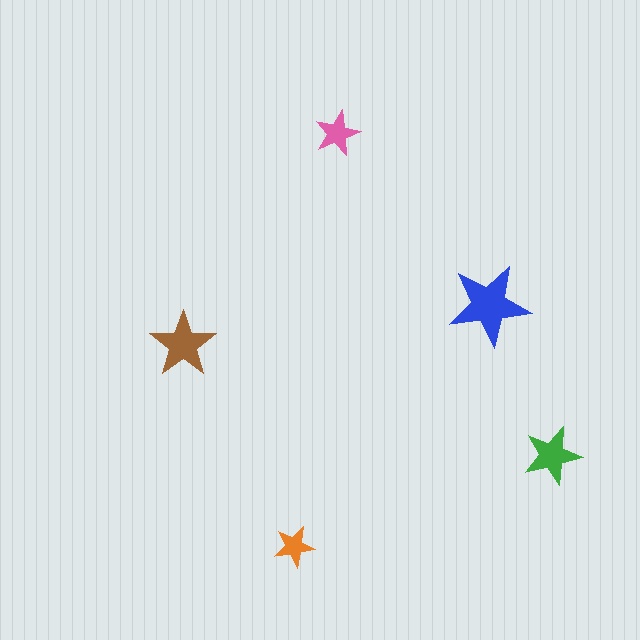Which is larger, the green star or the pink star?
The green one.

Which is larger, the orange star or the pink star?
The pink one.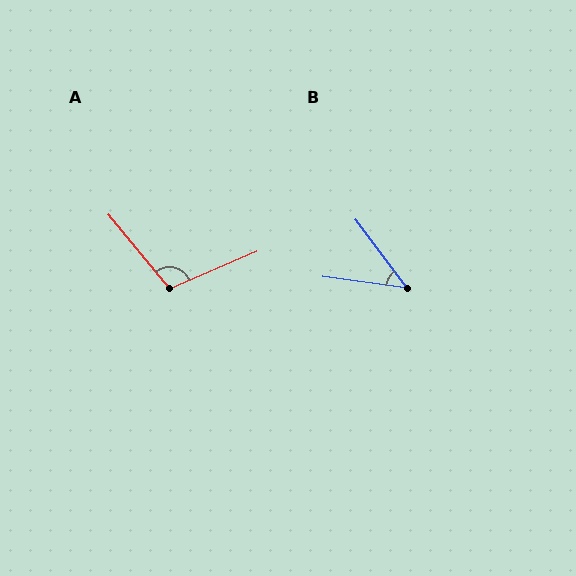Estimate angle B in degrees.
Approximately 45 degrees.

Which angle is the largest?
A, at approximately 106 degrees.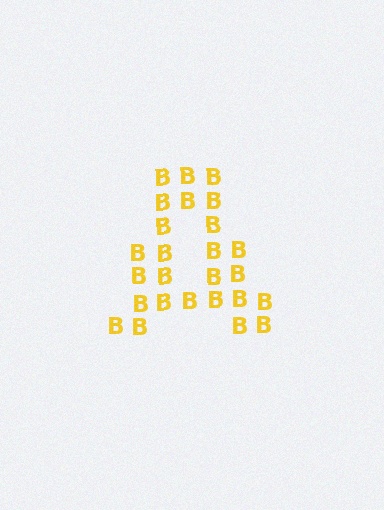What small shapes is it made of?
It is made of small letter B's.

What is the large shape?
The large shape is the letter A.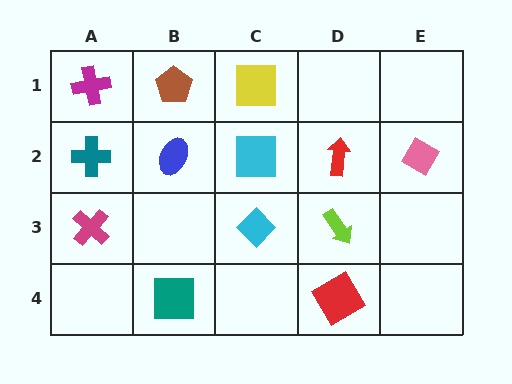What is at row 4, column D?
A red diamond.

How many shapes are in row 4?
2 shapes.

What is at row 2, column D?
A red arrow.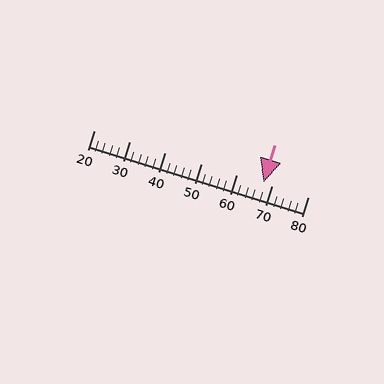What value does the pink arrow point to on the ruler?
The pink arrow points to approximately 68.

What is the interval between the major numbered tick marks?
The major tick marks are spaced 10 units apart.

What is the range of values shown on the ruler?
The ruler shows values from 20 to 80.